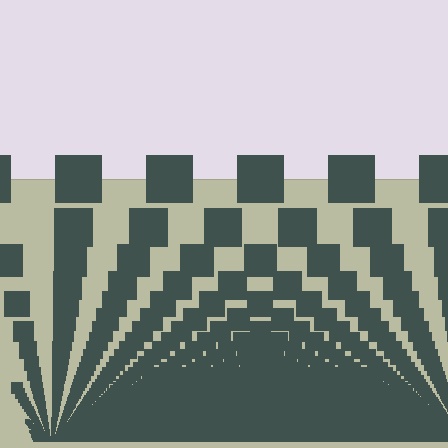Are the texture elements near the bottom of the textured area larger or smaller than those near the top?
Smaller. The gradient is inverted — elements near the bottom are smaller and denser.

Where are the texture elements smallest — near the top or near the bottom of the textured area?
Near the bottom.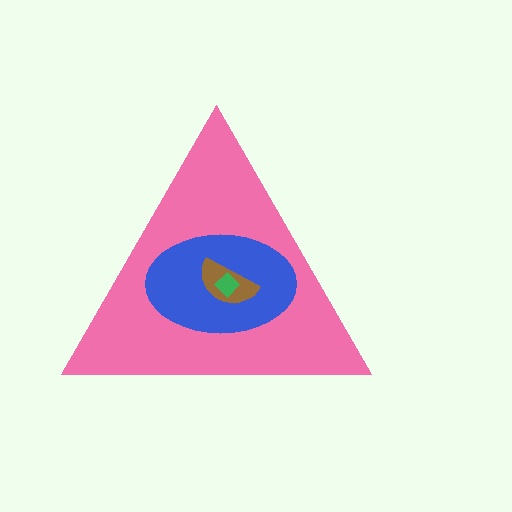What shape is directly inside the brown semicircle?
The green diamond.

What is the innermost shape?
The green diamond.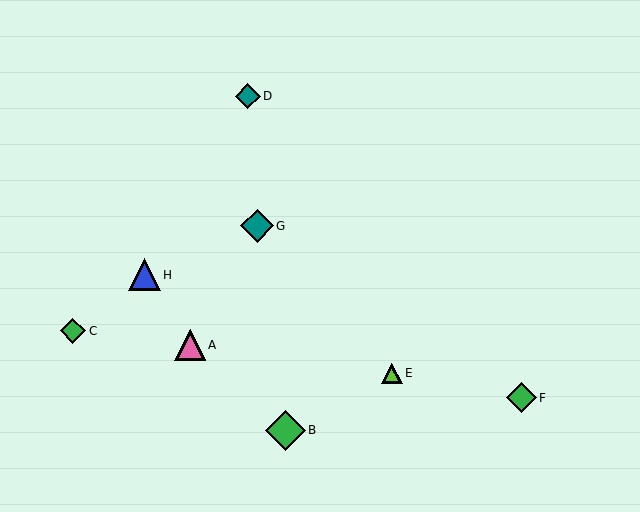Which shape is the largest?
The green diamond (labeled B) is the largest.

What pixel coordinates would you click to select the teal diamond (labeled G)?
Click at (257, 226) to select the teal diamond G.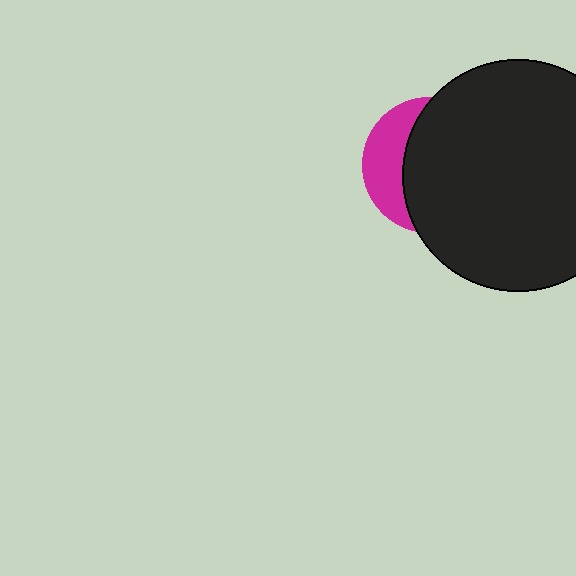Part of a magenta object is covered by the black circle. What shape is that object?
It is a circle.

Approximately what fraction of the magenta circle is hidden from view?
Roughly 69% of the magenta circle is hidden behind the black circle.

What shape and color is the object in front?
The object in front is a black circle.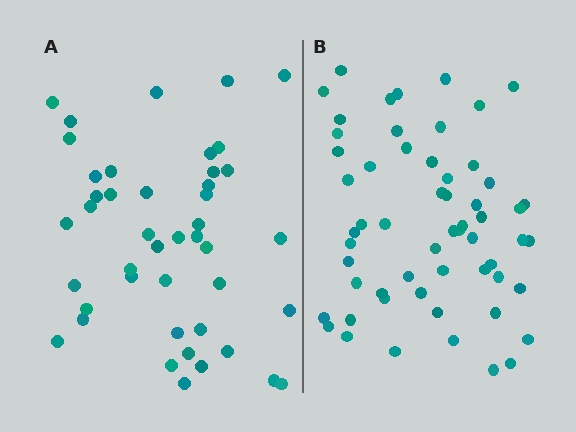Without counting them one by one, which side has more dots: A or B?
Region B (the right region) has more dots.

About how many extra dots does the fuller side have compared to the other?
Region B has approximately 15 more dots than region A.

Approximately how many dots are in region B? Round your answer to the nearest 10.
About 60 dots. (The exact count is 58, which rounds to 60.)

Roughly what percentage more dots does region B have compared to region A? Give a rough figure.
About 30% more.